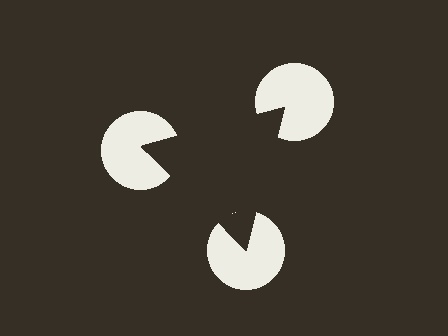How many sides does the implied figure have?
3 sides.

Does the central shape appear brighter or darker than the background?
It typically appears slightly darker than the background, even though no actual brightness change is drawn.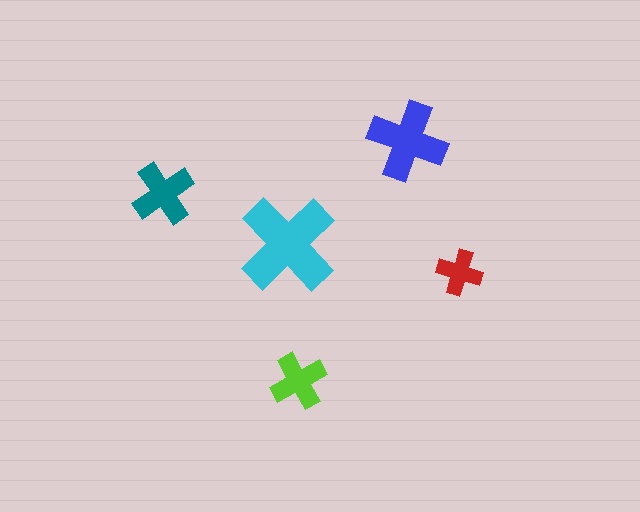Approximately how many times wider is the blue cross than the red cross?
About 1.5 times wider.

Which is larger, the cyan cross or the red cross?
The cyan one.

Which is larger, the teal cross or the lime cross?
The teal one.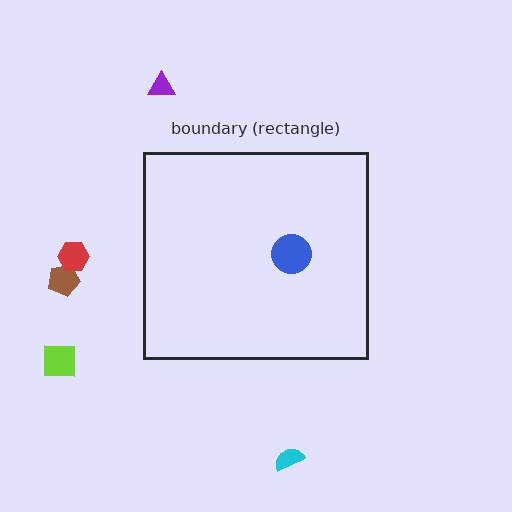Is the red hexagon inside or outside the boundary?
Outside.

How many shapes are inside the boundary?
1 inside, 5 outside.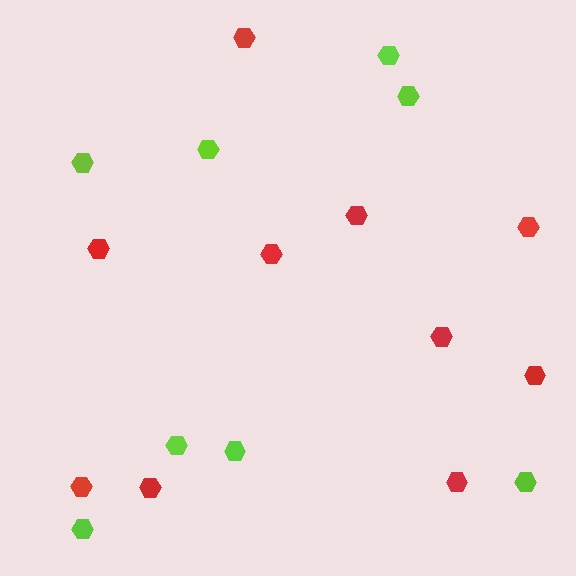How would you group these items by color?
There are 2 groups: one group of red hexagons (10) and one group of lime hexagons (8).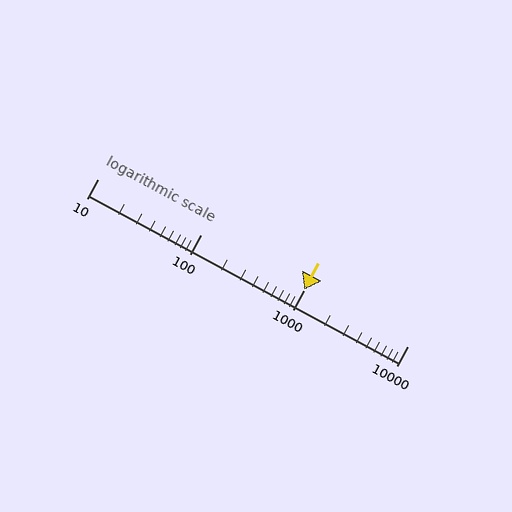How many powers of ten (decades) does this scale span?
The scale spans 3 decades, from 10 to 10000.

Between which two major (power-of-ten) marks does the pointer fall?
The pointer is between 1000 and 10000.